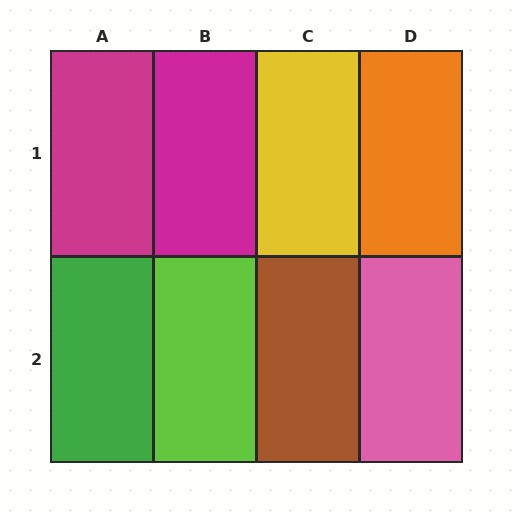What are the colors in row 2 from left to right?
Green, lime, brown, pink.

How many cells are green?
1 cell is green.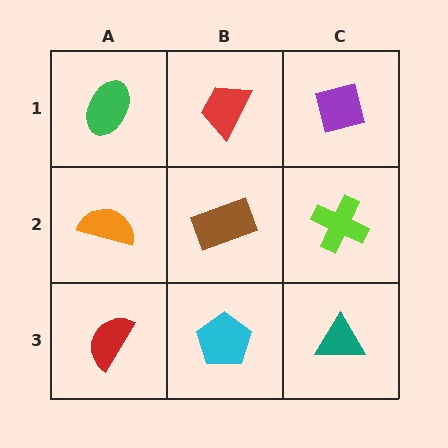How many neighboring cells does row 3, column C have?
2.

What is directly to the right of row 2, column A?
A brown rectangle.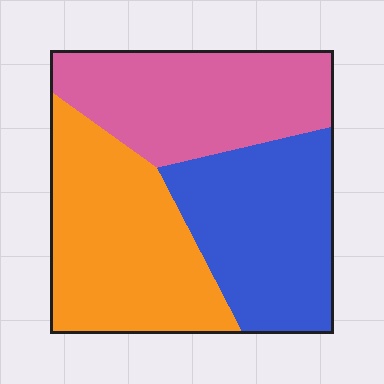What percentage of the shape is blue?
Blue covers about 30% of the shape.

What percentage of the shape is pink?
Pink covers around 30% of the shape.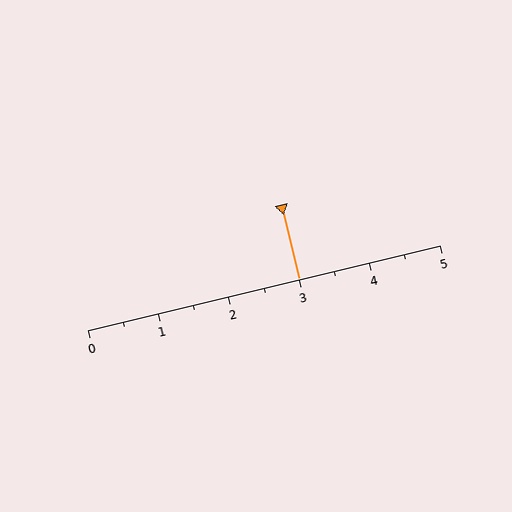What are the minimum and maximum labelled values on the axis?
The axis runs from 0 to 5.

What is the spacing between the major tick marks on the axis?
The major ticks are spaced 1 apart.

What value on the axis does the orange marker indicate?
The marker indicates approximately 3.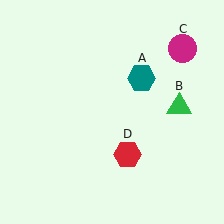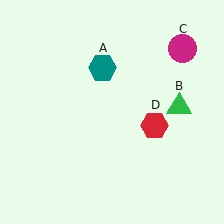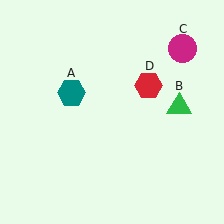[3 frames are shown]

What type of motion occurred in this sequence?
The teal hexagon (object A), red hexagon (object D) rotated counterclockwise around the center of the scene.